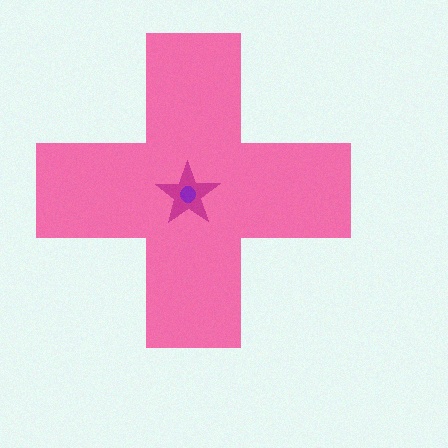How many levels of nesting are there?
3.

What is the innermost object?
The purple circle.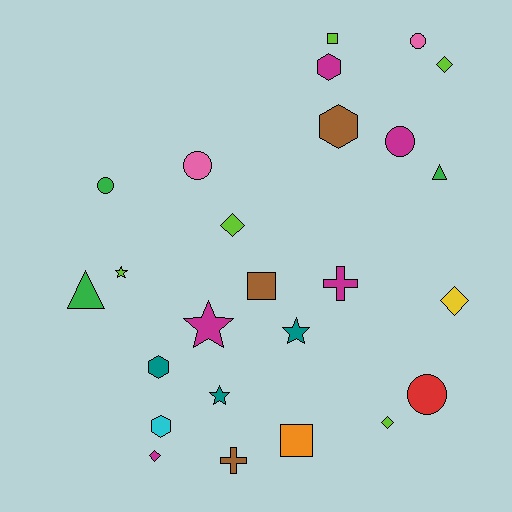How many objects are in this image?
There are 25 objects.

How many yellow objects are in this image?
There is 1 yellow object.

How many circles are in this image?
There are 5 circles.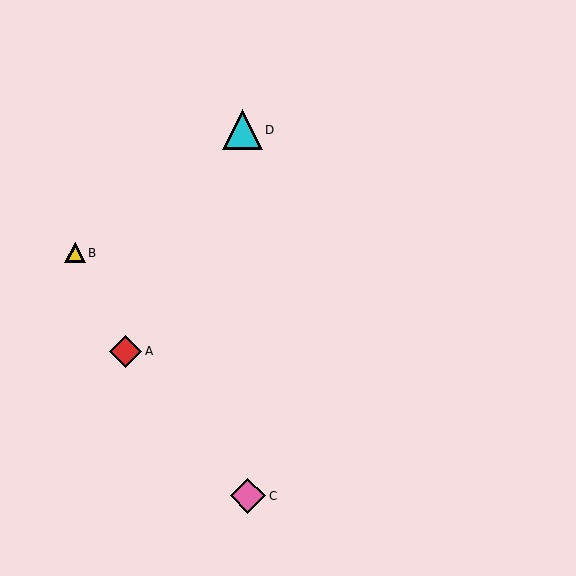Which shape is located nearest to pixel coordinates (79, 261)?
The yellow triangle (labeled B) at (75, 253) is nearest to that location.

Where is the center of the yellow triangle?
The center of the yellow triangle is at (75, 253).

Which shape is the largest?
The cyan triangle (labeled D) is the largest.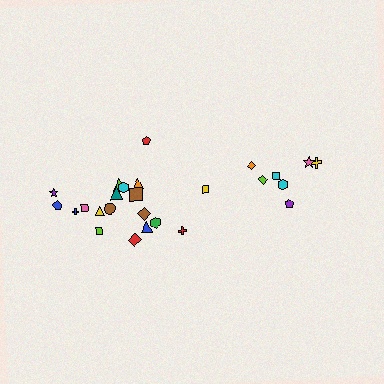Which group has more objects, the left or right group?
The left group.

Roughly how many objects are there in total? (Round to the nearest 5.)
Roughly 25 objects in total.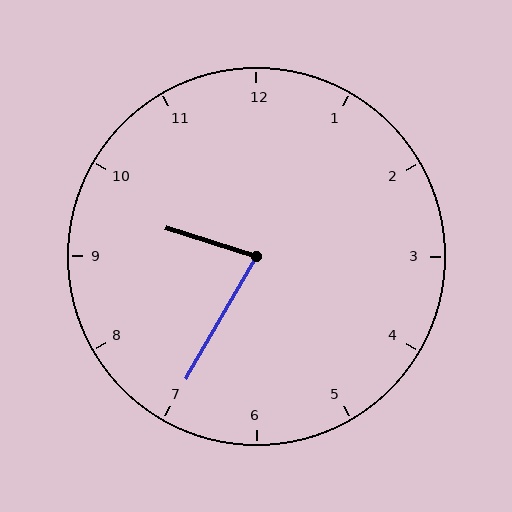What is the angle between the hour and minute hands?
Approximately 78 degrees.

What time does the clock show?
9:35.